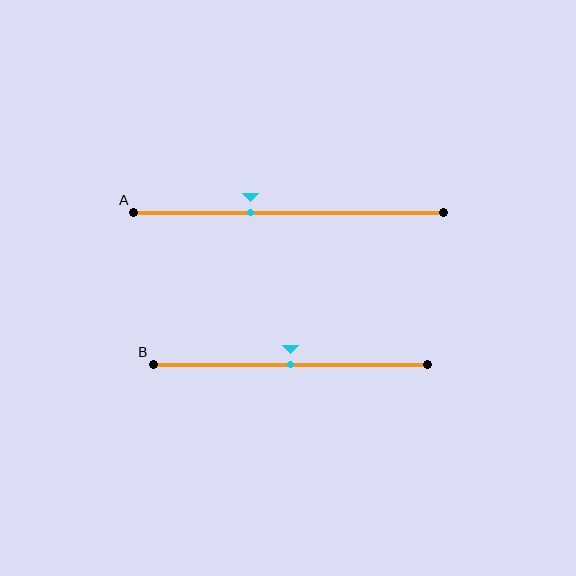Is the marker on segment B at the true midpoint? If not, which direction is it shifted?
Yes, the marker on segment B is at the true midpoint.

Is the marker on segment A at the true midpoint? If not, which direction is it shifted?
No, the marker on segment A is shifted to the left by about 12% of the segment length.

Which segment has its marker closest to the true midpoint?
Segment B has its marker closest to the true midpoint.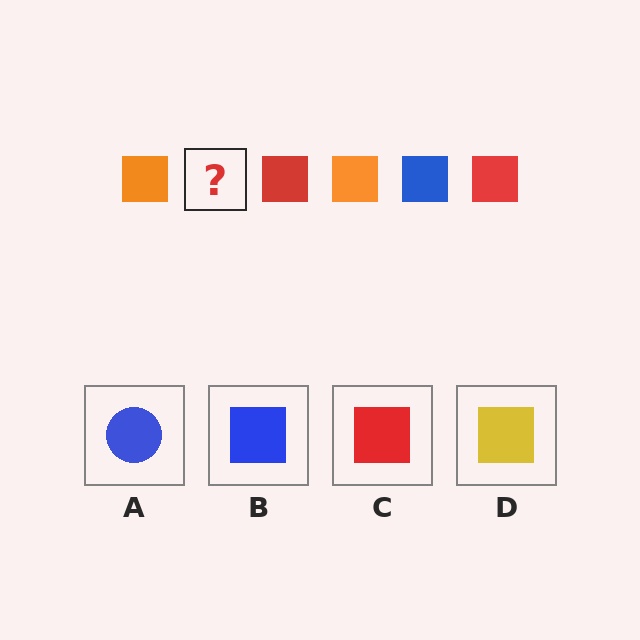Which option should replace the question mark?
Option B.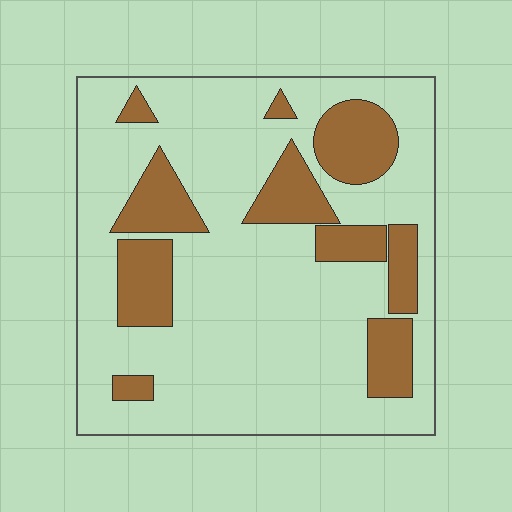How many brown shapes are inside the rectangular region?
10.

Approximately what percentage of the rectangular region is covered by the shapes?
Approximately 25%.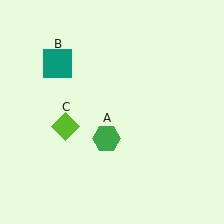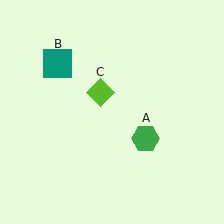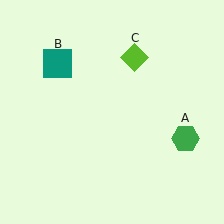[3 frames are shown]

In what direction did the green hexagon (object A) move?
The green hexagon (object A) moved right.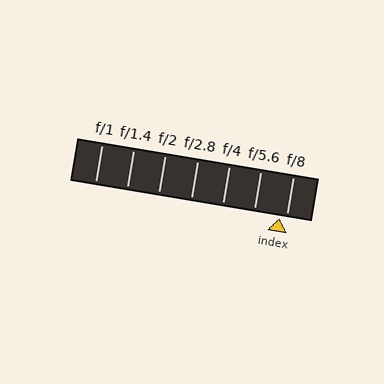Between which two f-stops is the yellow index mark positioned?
The index mark is between f/5.6 and f/8.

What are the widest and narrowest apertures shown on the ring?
The widest aperture shown is f/1 and the narrowest is f/8.